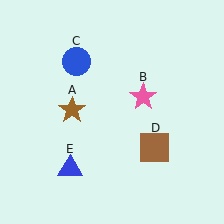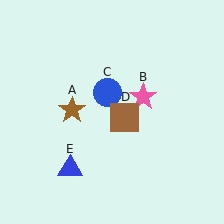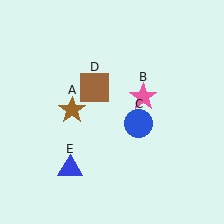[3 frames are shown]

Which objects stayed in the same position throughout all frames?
Brown star (object A) and pink star (object B) and blue triangle (object E) remained stationary.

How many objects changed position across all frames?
2 objects changed position: blue circle (object C), brown square (object D).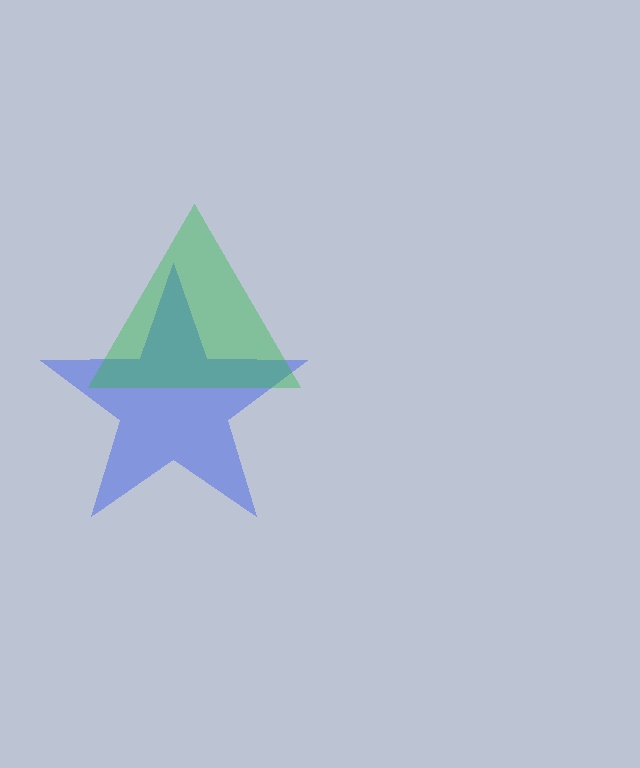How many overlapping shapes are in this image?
There are 2 overlapping shapes in the image.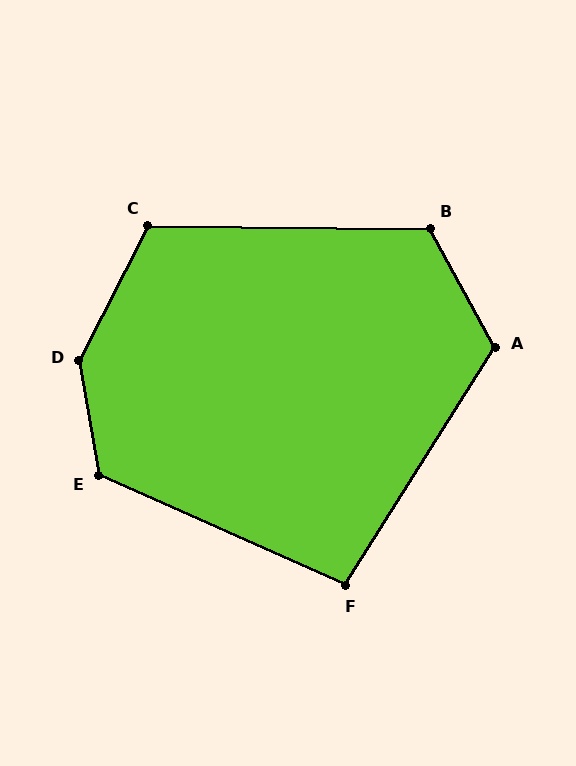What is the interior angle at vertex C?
Approximately 117 degrees (obtuse).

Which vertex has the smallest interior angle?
F, at approximately 98 degrees.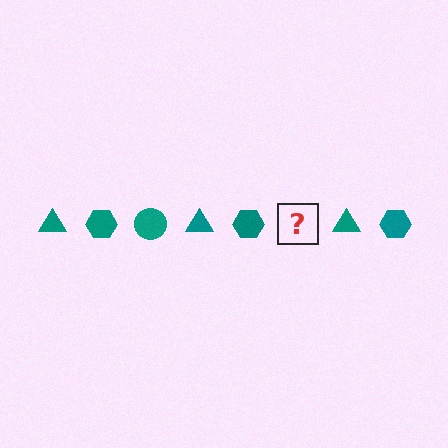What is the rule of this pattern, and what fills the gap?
The rule is that the pattern cycles through triangle, hexagon, circle shapes in teal. The gap should be filled with a teal circle.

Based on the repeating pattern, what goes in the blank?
The blank should be a teal circle.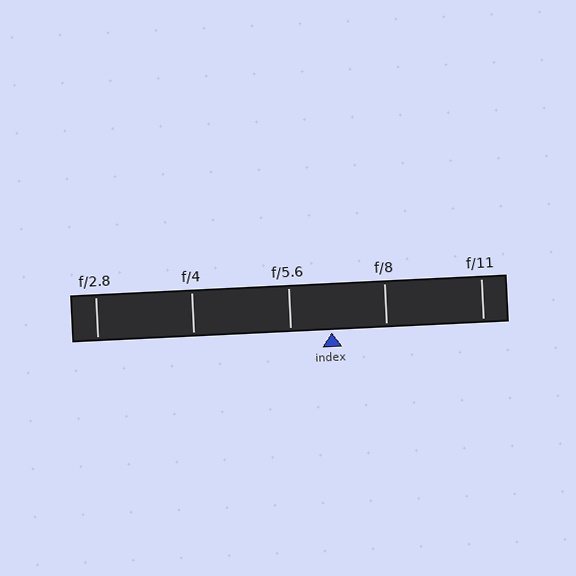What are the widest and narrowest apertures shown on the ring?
The widest aperture shown is f/2.8 and the narrowest is f/11.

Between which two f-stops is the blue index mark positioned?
The index mark is between f/5.6 and f/8.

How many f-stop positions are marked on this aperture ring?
There are 5 f-stop positions marked.